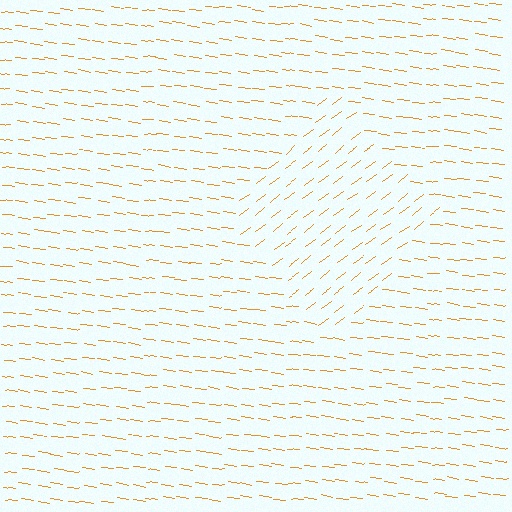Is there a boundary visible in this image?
Yes, there is a texture boundary formed by a change in line orientation.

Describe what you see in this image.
The image is filled with small orange line segments. A diamond region in the image has lines oriented differently from the surrounding lines, creating a visible texture boundary.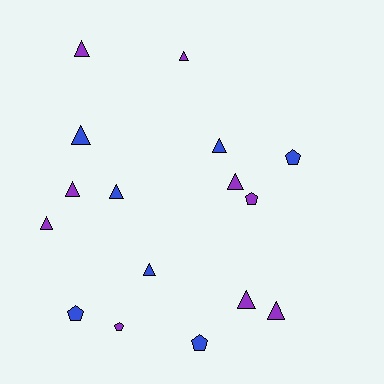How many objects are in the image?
There are 16 objects.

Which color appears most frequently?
Purple, with 9 objects.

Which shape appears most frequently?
Triangle, with 11 objects.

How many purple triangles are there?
There are 7 purple triangles.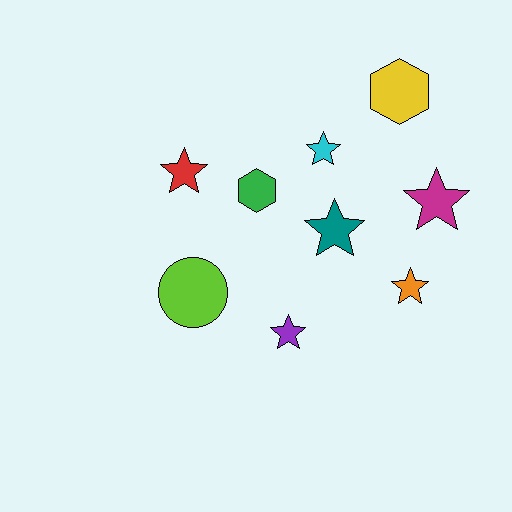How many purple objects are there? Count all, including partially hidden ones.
There is 1 purple object.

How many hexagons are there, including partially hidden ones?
There are 2 hexagons.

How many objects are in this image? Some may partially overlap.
There are 9 objects.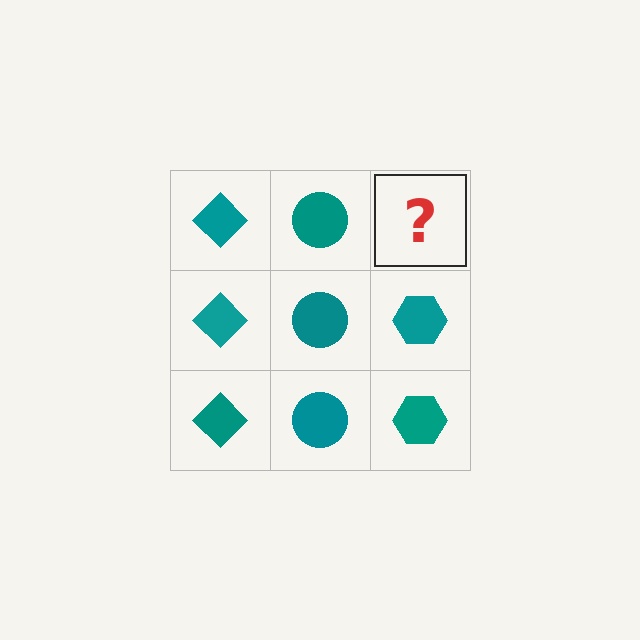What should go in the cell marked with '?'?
The missing cell should contain a teal hexagon.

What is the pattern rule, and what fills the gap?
The rule is that each column has a consistent shape. The gap should be filled with a teal hexagon.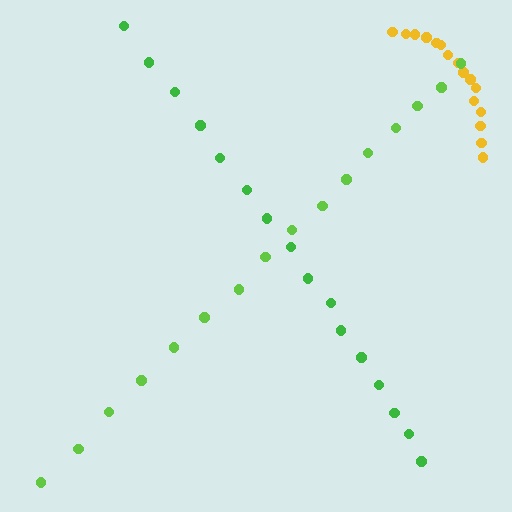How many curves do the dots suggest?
There are 3 distinct paths.